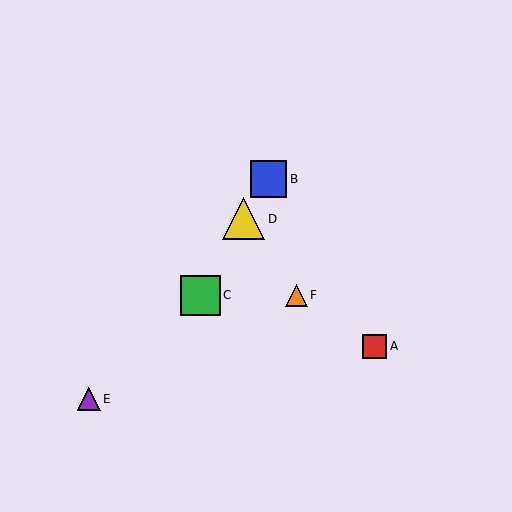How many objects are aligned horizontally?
2 objects (C, F) are aligned horizontally.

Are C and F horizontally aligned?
Yes, both are at y≈295.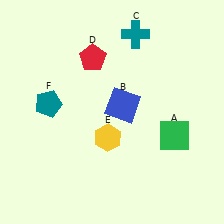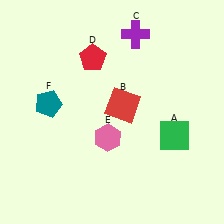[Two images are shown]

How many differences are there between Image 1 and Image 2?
There are 3 differences between the two images.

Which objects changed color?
B changed from blue to red. C changed from teal to purple. E changed from yellow to pink.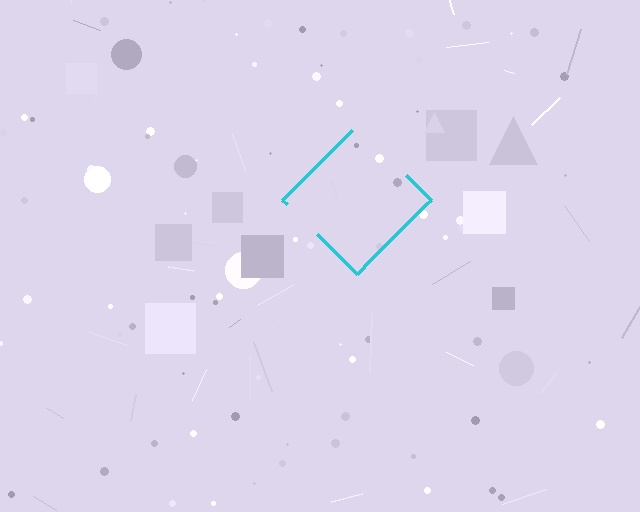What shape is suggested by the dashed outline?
The dashed outline suggests a diamond.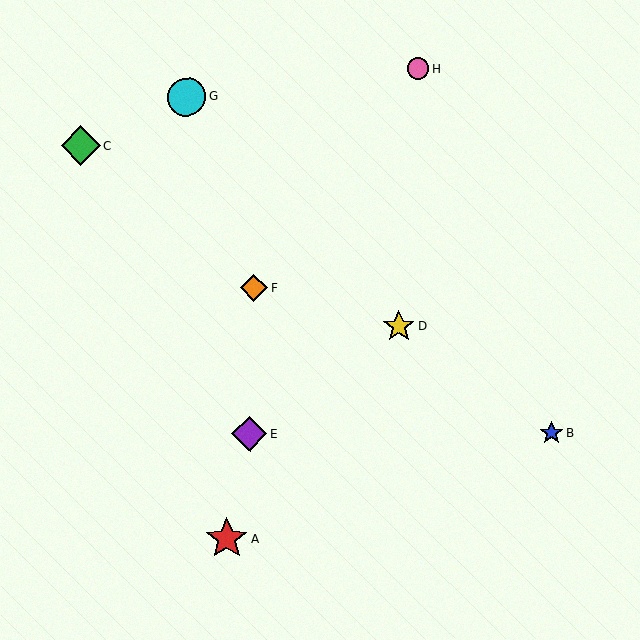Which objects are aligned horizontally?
Objects B, E are aligned horizontally.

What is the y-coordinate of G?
Object G is at y≈97.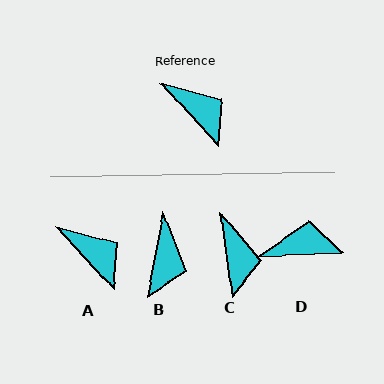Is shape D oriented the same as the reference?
No, it is off by about 50 degrees.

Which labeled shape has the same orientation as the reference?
A.